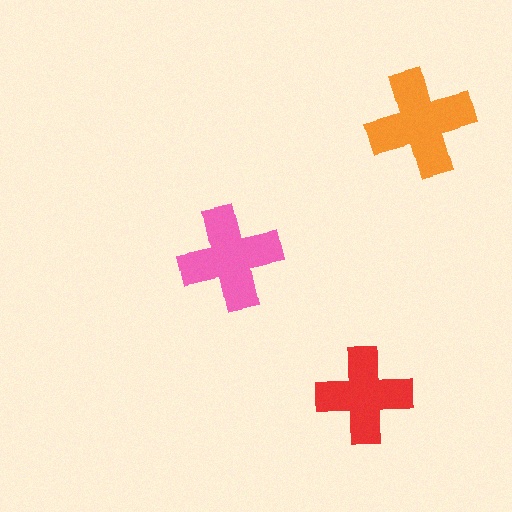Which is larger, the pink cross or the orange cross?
The orange one.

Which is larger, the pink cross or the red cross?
The pink one.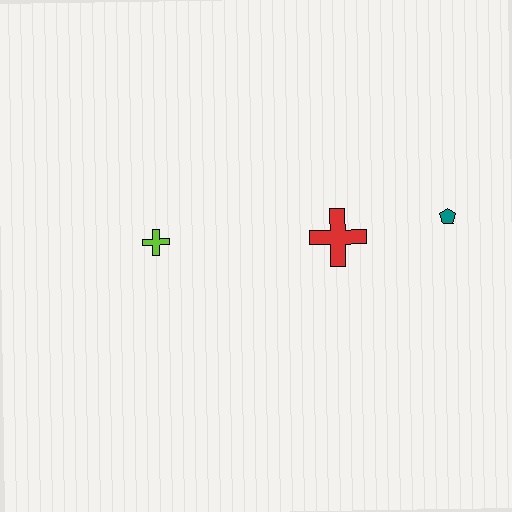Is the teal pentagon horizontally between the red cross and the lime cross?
No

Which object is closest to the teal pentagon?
The red cross is closest to the teal pentagon.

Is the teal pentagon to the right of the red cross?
Yes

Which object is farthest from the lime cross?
The teal pentagon is farthest from the lime cross.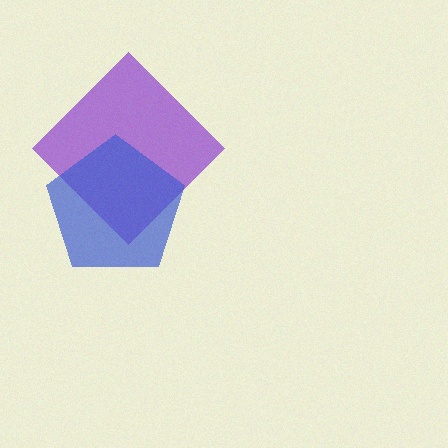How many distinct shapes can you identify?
There are 2 distinct shapes: a purple diamond, a blue pentagon.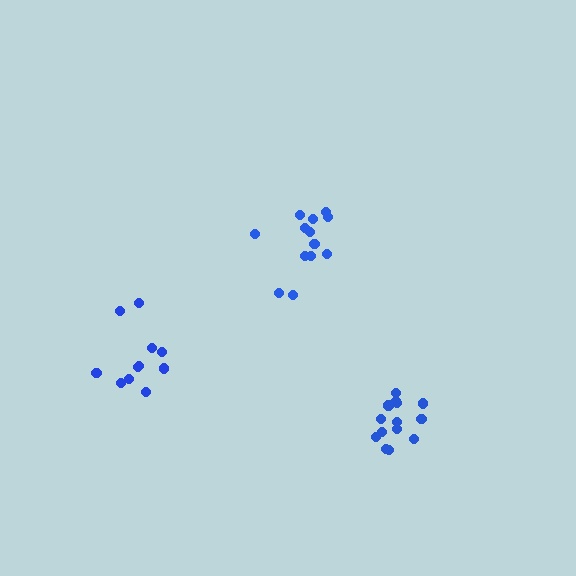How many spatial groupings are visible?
There are 3 spatial groupings.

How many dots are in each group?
Group 1: 11 dots, Group 2: 14 dots, Group 3: 13 dots (38 total).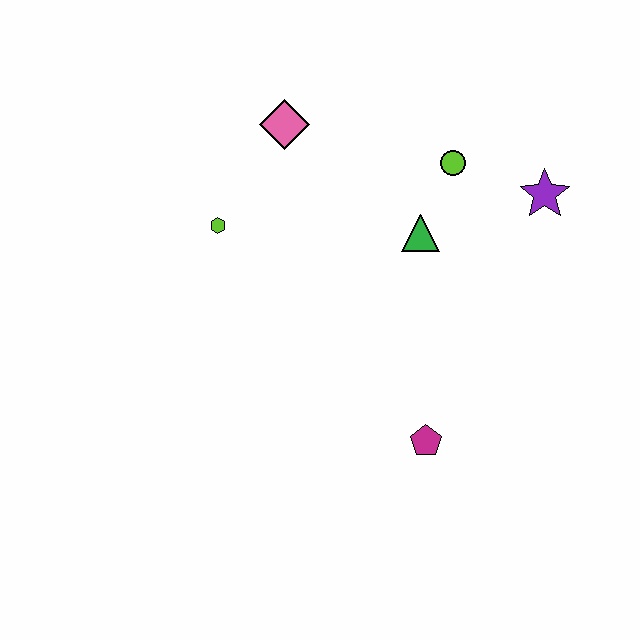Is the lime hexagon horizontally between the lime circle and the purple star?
No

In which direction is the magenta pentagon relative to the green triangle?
The magenta pentagon is below the green triangle.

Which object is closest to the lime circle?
The green triangle is closest to the lime circle.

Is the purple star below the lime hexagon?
No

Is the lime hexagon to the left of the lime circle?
Yes